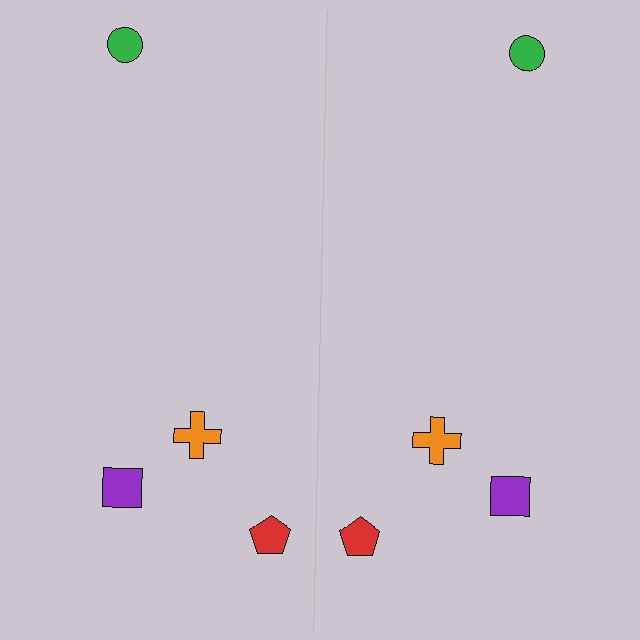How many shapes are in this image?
There are 8 shapes in this image.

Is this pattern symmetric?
Yes, this pattern has bilateral (reflection) symmetry.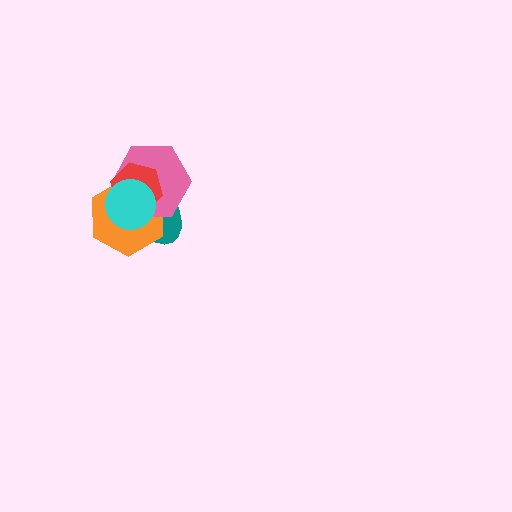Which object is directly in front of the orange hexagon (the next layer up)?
The pink hexagon is directly in front of the orange hexagon.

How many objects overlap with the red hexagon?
4 objects overlap with the red hexagon.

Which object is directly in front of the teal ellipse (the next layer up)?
The orange hexagon is directly in front of the teal ellipse.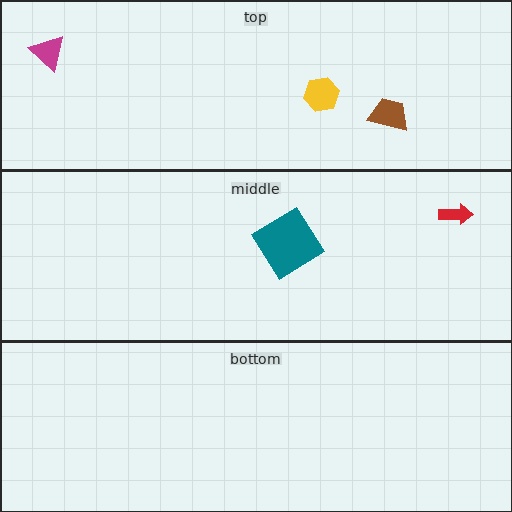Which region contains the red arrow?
The middle region.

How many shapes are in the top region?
3.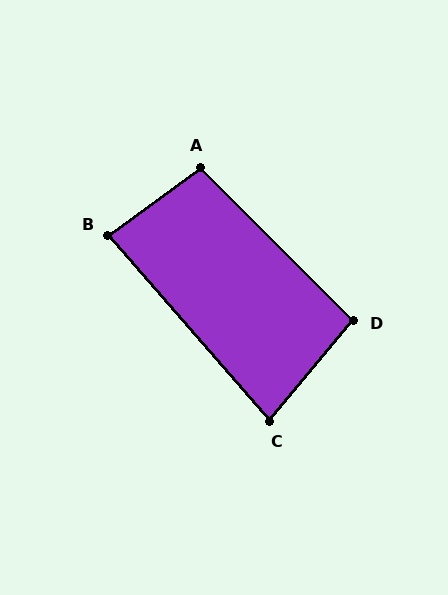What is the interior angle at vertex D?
Approximately 95 degrees (approximately right).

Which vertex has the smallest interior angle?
C, at approximately 81 degrees.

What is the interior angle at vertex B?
Approximately 85 degrees (approximately right).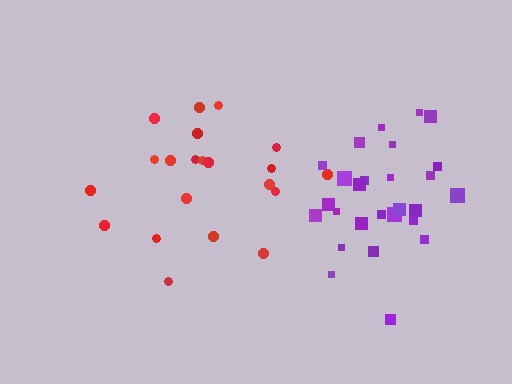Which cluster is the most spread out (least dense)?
Red.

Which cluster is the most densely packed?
Purple.